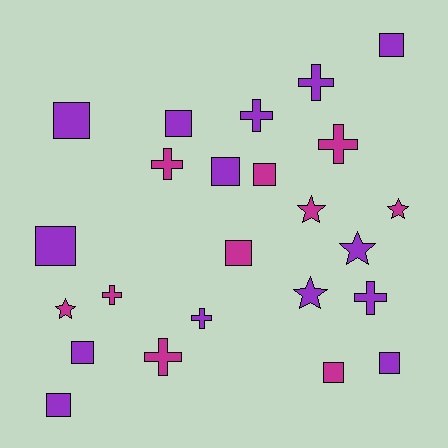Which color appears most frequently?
Purple, with 14 objects.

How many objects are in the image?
There are 24 objects.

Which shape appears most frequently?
Square, with 11 objects.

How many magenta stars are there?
There are 3 magenta stars.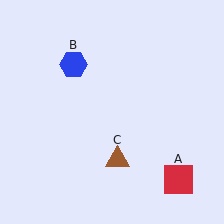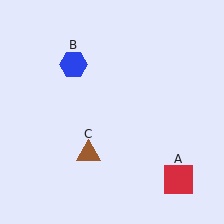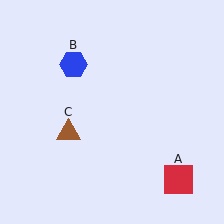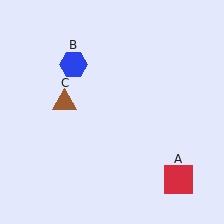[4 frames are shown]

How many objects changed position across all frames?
1 object changed position: brown triangle (object C).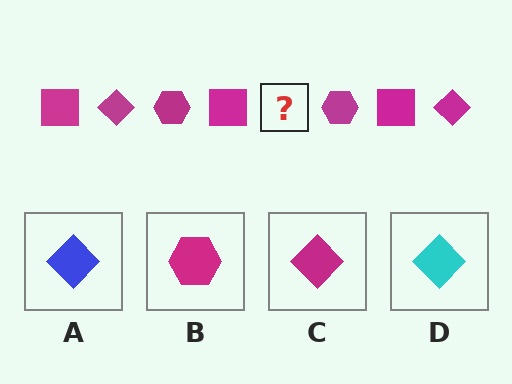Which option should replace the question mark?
Option C.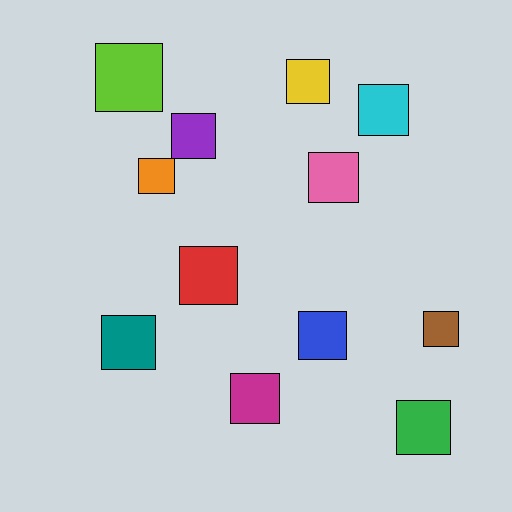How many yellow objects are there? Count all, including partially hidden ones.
There is 1 yellow object.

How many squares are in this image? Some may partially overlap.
There are 12 squares.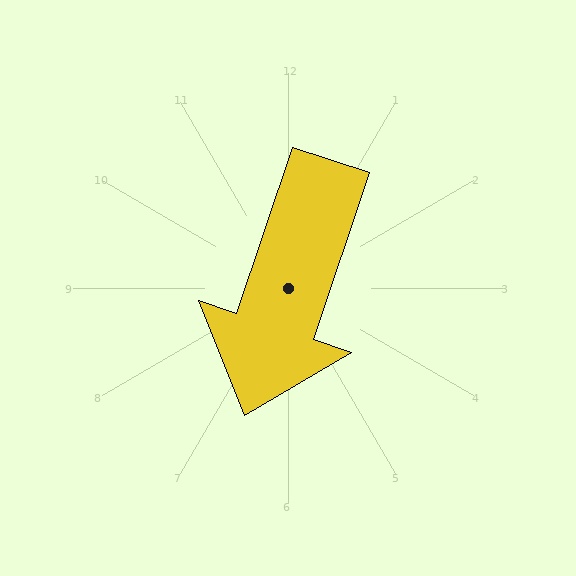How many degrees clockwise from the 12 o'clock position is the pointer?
Approximately 199 degrees.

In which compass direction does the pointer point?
South.